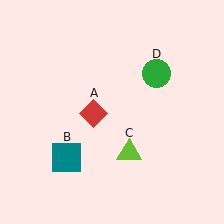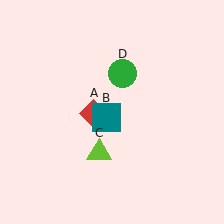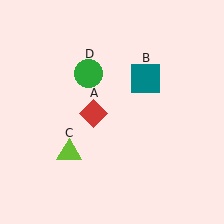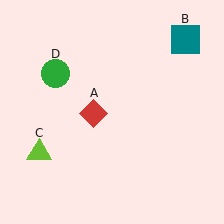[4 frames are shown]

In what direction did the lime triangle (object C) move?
The lime triangle (object C) moved left.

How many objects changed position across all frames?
3 objects changed position: teal square (object B), lime triangle (object C), green circle (object D).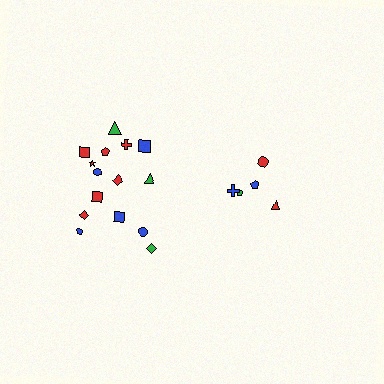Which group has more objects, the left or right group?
The left group.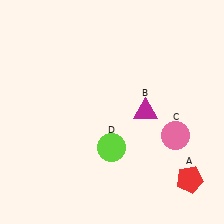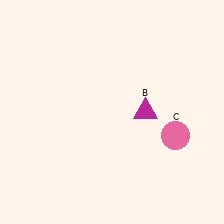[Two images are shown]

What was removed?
The red pentagon (A), the lime circle (D) were removed in Image 2.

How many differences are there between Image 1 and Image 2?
There are 2 differences between the two images.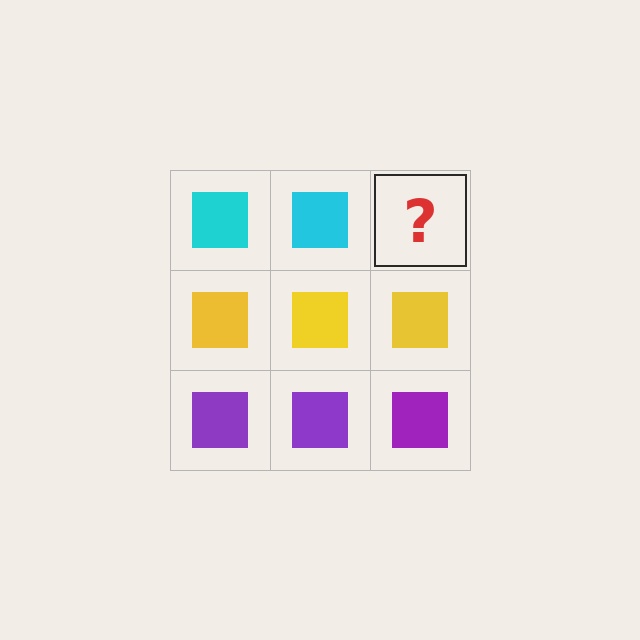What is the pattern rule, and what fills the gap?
The rule is that each row has a consistent color. The gap should be filled with a cyan square.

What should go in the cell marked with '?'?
The missing cell should contain a cyan square.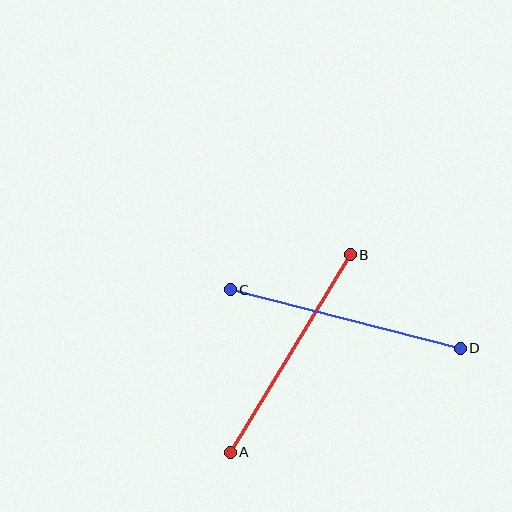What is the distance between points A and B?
The distance is approximately 231 pixels.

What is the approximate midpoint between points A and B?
The midpoint is at approximately (290, 353) pixels.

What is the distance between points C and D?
The distance is approximately 237 pixels.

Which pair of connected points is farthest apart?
Points C and D are farthest apart.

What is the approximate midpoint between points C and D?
The midpoint is at approximately (345, 319) pixels.